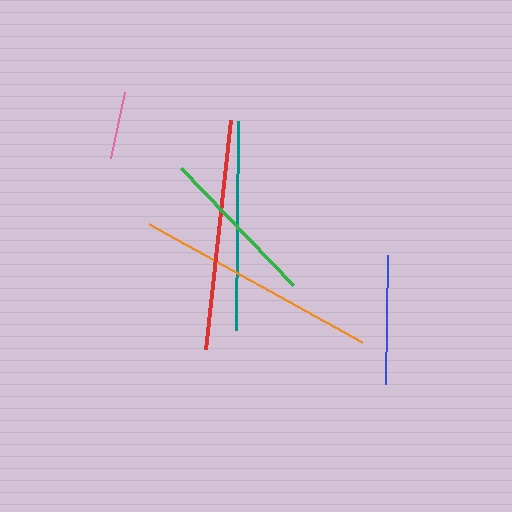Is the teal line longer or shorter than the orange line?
The orange line is longer than the teal line.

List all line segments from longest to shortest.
From longest to shortest: orange, red, teal, green, blue, pink.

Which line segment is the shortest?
The pink line is the shortest at approximately 67 pixels.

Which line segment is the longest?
The orange line is the longest at approximately 244 pixels.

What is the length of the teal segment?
The teal segment is approximately 209 pixels long.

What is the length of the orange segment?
The orange segment is approximately 244 pixels long.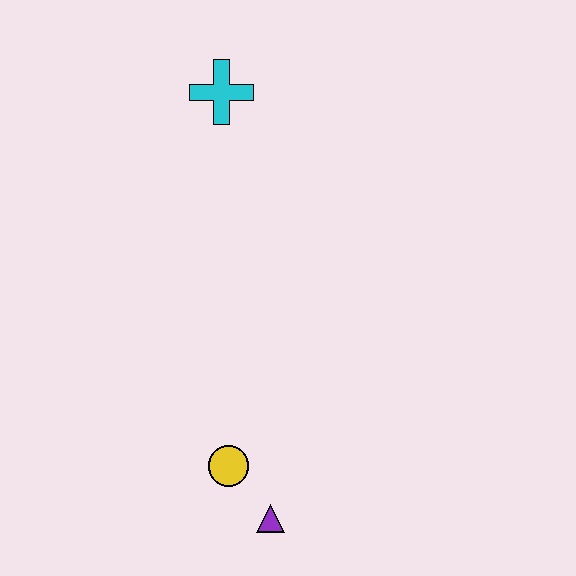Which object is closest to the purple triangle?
The yellow circle is closest to the purple triangle.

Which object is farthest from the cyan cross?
The purple triangle is farthest from the cyan cross.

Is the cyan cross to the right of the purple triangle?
No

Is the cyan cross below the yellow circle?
No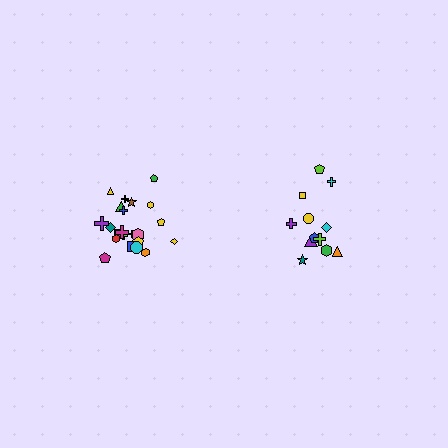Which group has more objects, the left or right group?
The left group.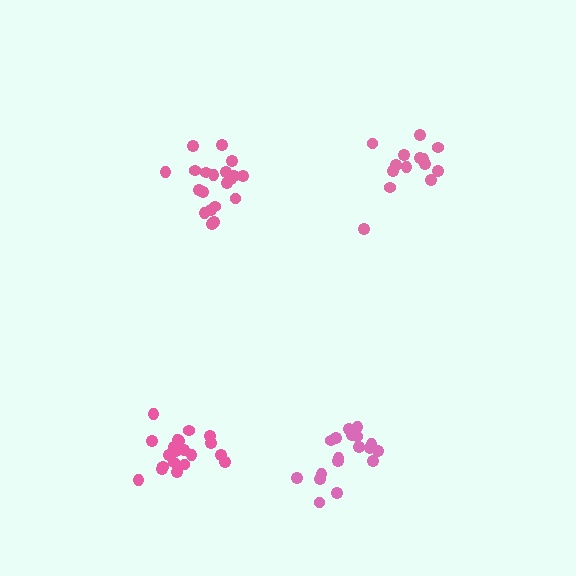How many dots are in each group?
Group 1: 20 dots, Group 2: 20 dots, Group 3: 14 dots, Group 4: 18 dots (72 total).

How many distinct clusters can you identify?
There are 4 distinct clusters.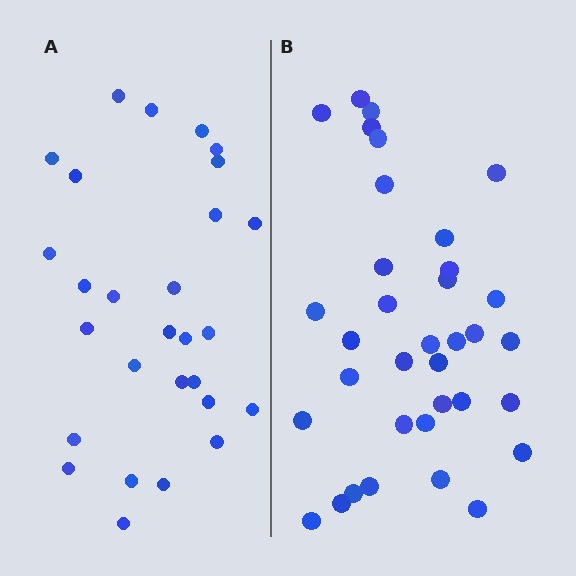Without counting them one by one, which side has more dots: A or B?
Region B (the right region) has more dots.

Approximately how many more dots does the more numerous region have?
Region B has roughly 8 or so more dots than region A.